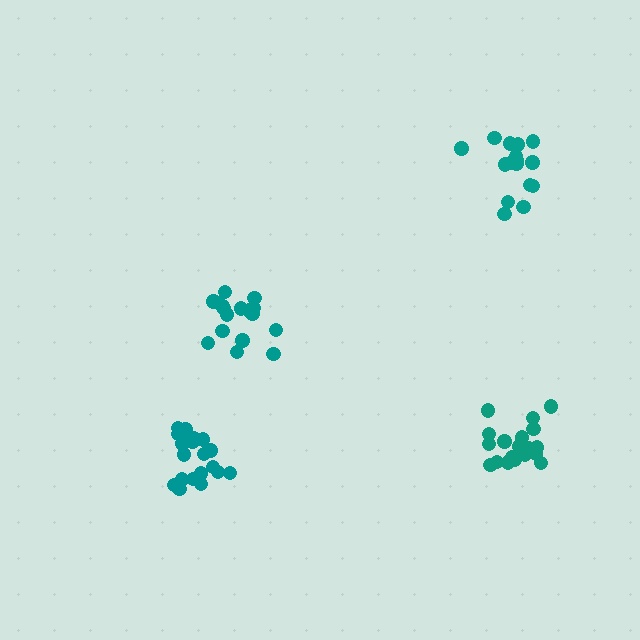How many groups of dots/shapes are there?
There are 4 groups.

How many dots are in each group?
Group 1: 17 dots, Group 2: 21 dots, Group 3: 16 dots, Group 4: 20 dots (74 total).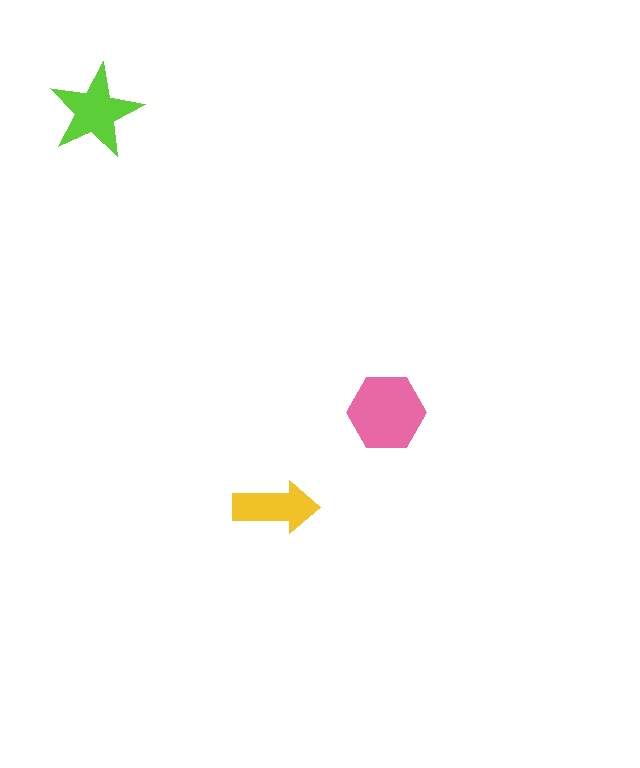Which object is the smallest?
The yellow arrow.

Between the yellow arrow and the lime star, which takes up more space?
The lime star.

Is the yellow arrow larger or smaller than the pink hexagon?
Smaller.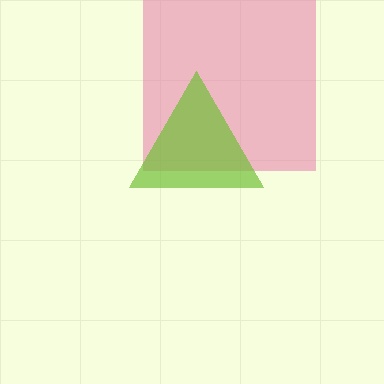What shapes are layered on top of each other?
The layered shapes are: a pink square, a lime triangle.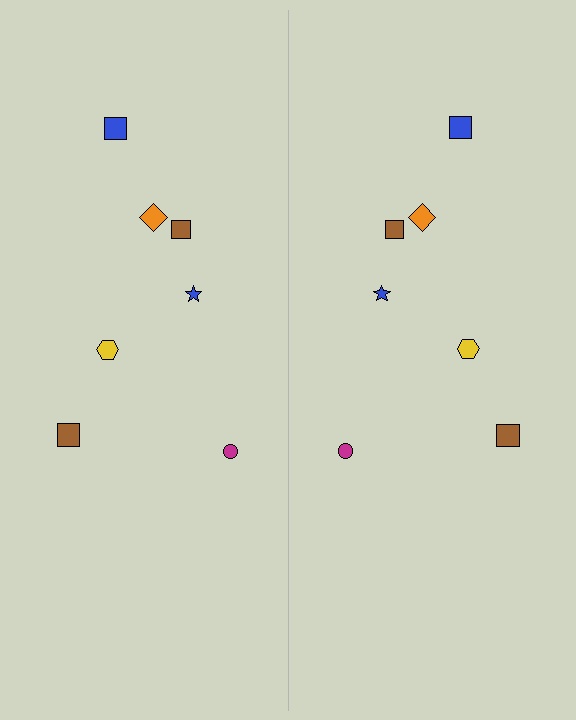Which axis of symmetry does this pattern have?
The pattern has a vertical axis of symmetry running through the center of the image.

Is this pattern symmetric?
Yes, this pattern has bilateral (reflection) symmetry.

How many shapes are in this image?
There are 14 shapes in this image.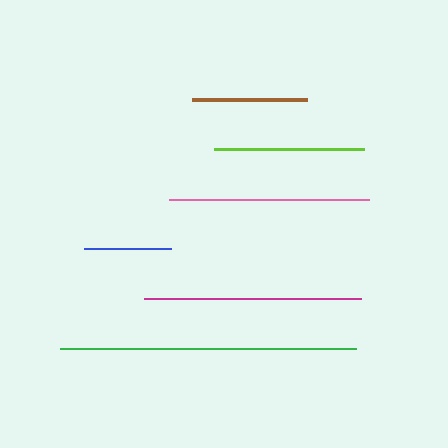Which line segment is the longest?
The green line is the longest at approximately 296 pixels.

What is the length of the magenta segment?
The magenta segment is approximately 217 pixels long.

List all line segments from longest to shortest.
From longest to shortest: green, magenta, pink, lime, brown, blue.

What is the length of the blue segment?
The blue segment is approximately 87 pixels long.